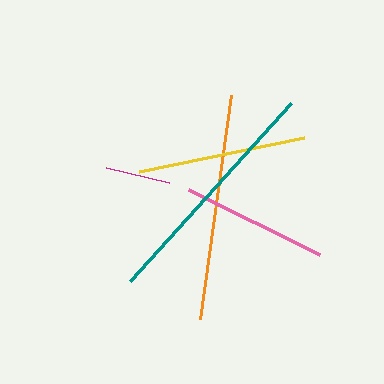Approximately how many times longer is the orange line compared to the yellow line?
The orange line is approximately 1.3 times the length of the yellow line.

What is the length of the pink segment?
The pink segment is approximately 146 pixels long.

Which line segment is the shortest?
The magenta line is the shortest at approximately 64 pixels.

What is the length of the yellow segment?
The yellow segment is approximately 168 pixels long.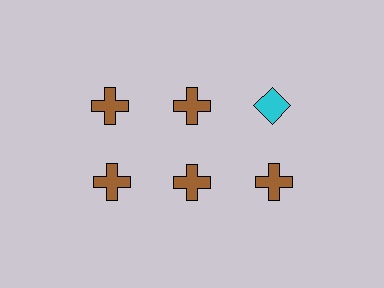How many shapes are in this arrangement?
There are 6 shapes arranged in a grid pattern.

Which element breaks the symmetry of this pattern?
The cyan diamond in the top row, center column breaks the symmetry. All other shapes are brown crosses.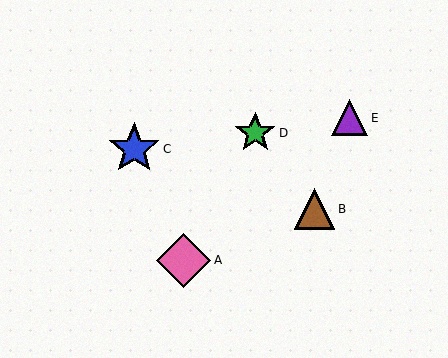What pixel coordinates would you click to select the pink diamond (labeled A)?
Click at (184, 261) to select the pink diamond A.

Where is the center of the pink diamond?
The center of the pink diamond is at (184, 261).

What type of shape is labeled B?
Shape B is a brown triangle.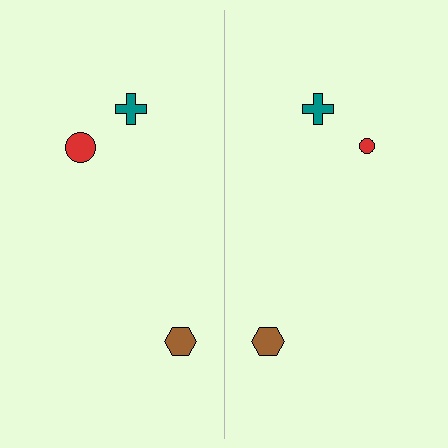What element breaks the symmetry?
The red circle on the right side has a different size than its mirror counterpart.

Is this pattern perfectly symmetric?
No, the pattern is not perfectly symmetric. The red circle on the right side has a different size than its mirror counterpart.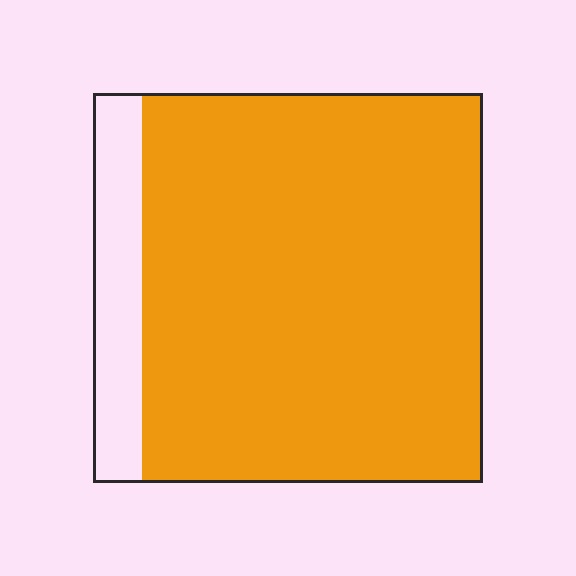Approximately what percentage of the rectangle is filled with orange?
Approximately 85%.